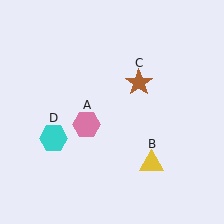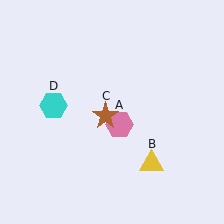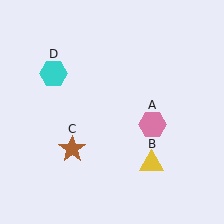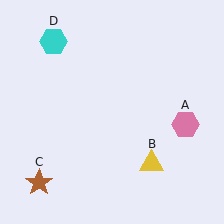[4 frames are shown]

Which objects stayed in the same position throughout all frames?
Yellow triangle (object B) remained stationary.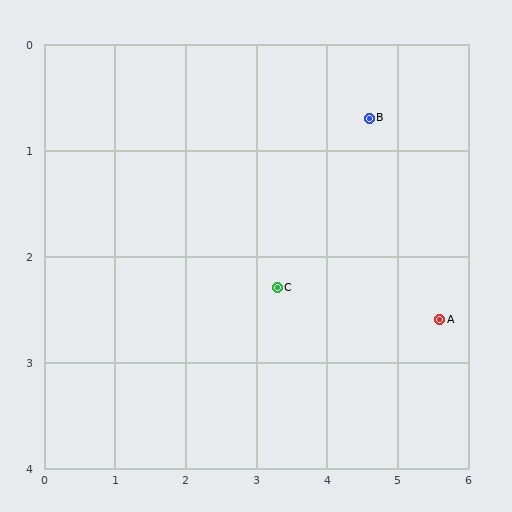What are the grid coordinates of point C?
Point C is at approximately (3.3, 2.3).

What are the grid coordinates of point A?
Point A is at approximately (5.6, 2.6).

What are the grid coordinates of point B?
Point B is at approximately (4.6, 0.7).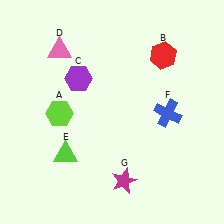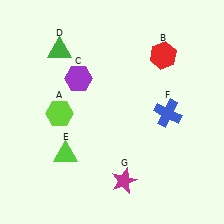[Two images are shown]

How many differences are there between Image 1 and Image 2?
There is 1 difference between the two images.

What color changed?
The triangle (D) changed from pink in Image 1 to green in Image 2.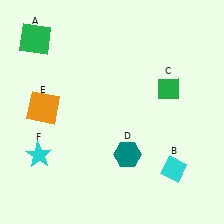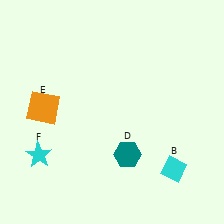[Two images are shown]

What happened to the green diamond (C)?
The green diamond (C) was removed in Image 2. It was in the top-right area of Image 1.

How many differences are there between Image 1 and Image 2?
There are 2 differences between the two images.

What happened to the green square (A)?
The green square (A) was removed in Image 2. It was in the top-left area of Image 1.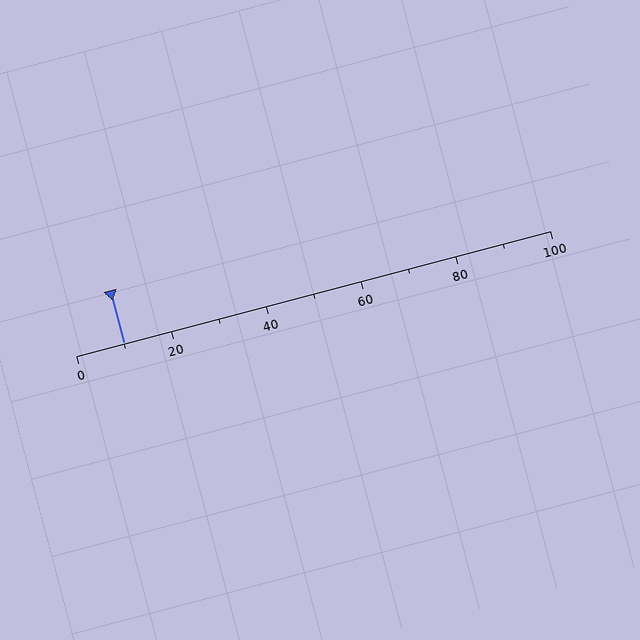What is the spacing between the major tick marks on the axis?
The major ticks are spaced 20 apart.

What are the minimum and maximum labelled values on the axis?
The axis runs from 0 to 100.